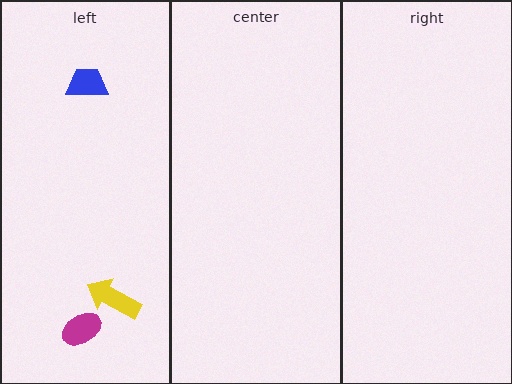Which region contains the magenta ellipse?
The left region.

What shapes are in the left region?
The blue trapezoid, the magenta ellipse, the yellow arrow.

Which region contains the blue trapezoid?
The left region.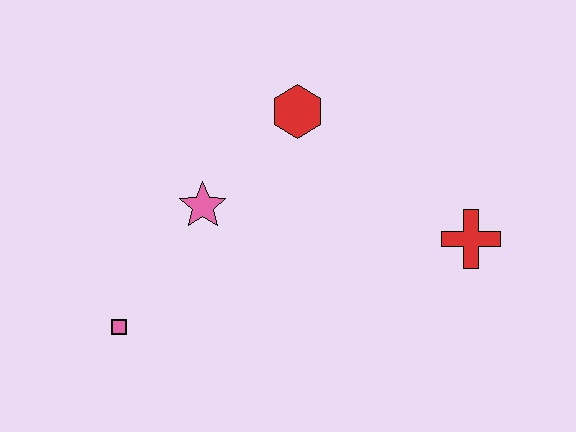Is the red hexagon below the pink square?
No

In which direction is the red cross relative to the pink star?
The red cross is to the right of the pink star.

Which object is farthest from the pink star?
The red cross is farthest from the pink star.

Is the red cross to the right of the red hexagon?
Yes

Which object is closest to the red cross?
The red hexagon is closest to the red cross.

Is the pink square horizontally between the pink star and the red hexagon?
No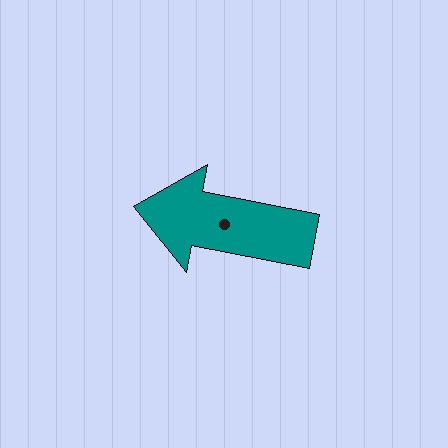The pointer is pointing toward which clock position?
Roughly 9 o'clock.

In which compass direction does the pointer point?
West.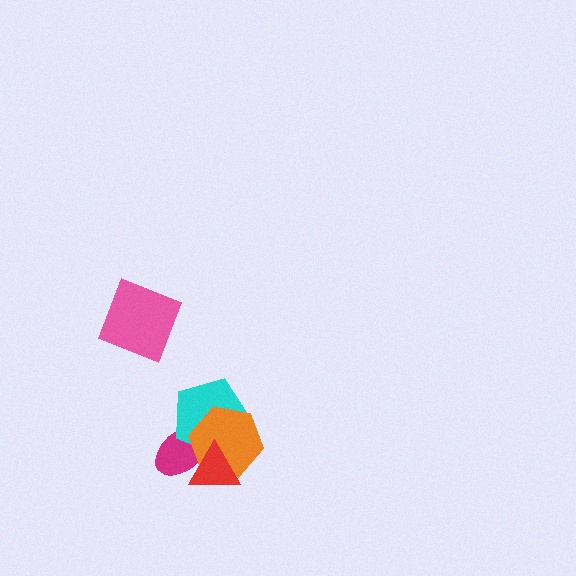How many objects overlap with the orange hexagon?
3 objects overlap with the orange hexagon.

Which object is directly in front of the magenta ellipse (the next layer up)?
The cyan pentagon is directly in front of the magenta ellipse.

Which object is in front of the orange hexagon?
The red triangle is in front of the orange hexagon.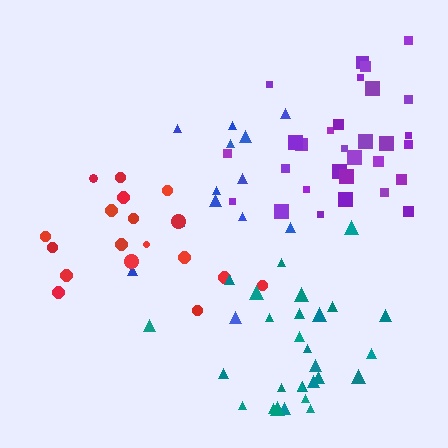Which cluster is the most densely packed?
Purple.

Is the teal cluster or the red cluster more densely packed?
Teal.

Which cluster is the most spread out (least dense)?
Blue.